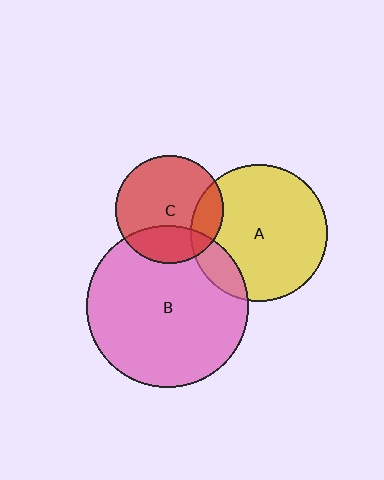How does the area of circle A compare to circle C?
Approximately 1.6 times.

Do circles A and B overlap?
Yes.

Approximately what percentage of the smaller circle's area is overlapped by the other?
Approximately 15%.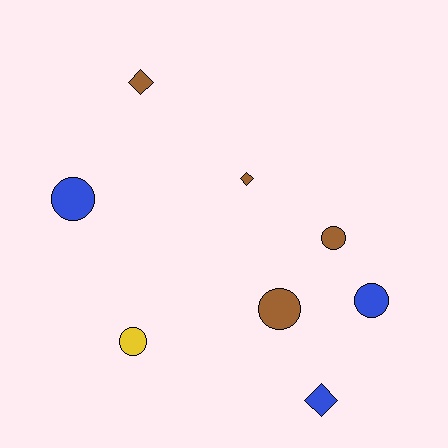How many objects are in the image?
There are 8 objects.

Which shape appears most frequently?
Circle, with 5 objects.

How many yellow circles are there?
There is 1 yellow circle.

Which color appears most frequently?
Brown, with 4 objects.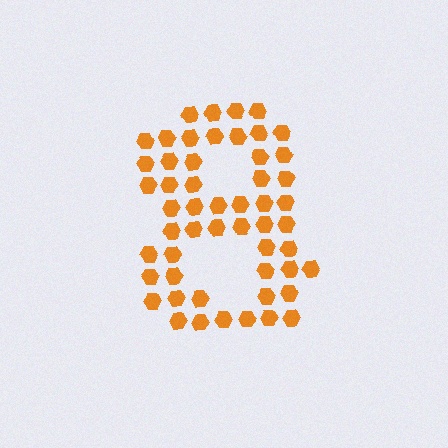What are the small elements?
The small elements are hexagons.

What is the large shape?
The large shape is the digit 8.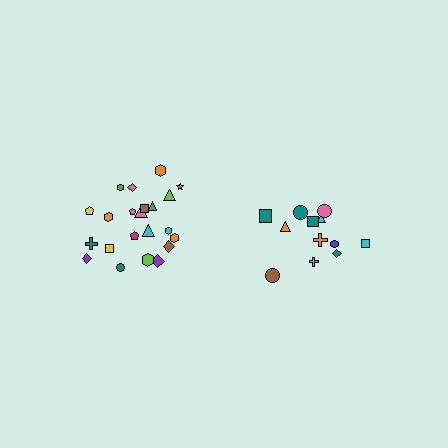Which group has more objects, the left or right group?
The left group.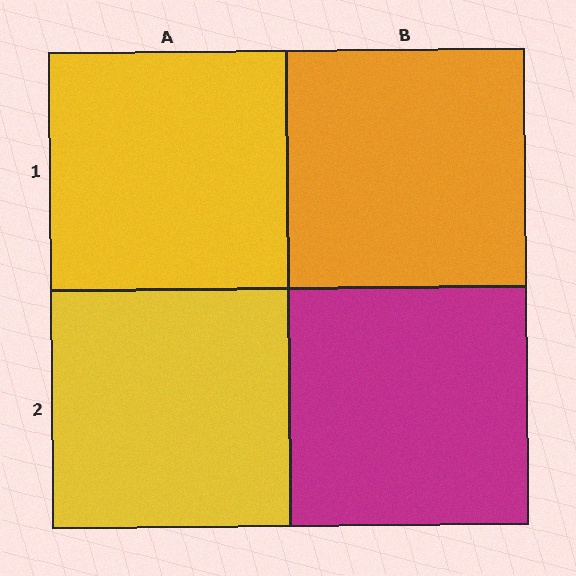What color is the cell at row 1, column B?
Orange.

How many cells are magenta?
1 cell is magenta.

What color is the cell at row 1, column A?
Yellow.